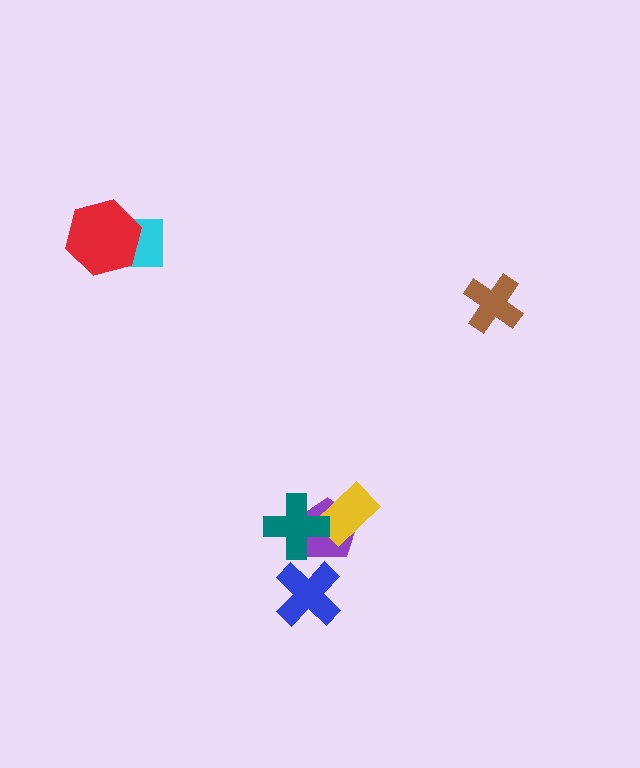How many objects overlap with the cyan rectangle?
1 object overlaps with the cyan rectangle.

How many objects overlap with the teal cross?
2 objects overlap with the teal cross.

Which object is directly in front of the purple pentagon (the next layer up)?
The yellow rectangle is directly in front of the purple pentagon.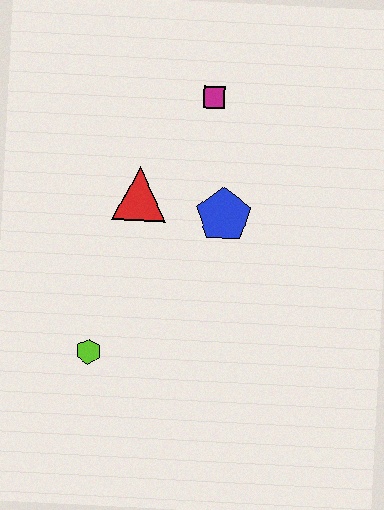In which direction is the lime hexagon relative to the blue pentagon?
The lime hexagon is below the blue pentagon.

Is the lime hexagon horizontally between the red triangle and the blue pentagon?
No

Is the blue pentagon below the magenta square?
Yes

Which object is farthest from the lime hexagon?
The magenta square is farthest from the lime hexagon.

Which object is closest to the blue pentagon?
The red triangle is closest to the blue pentagon.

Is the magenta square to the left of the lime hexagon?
No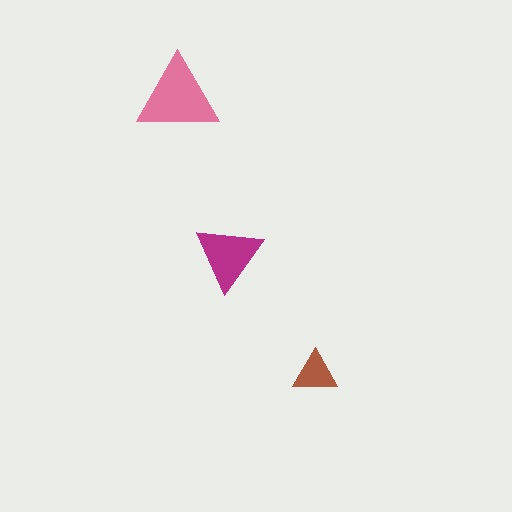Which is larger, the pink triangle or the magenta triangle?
The pink one.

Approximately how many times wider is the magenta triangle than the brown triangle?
About 1.5 times wider.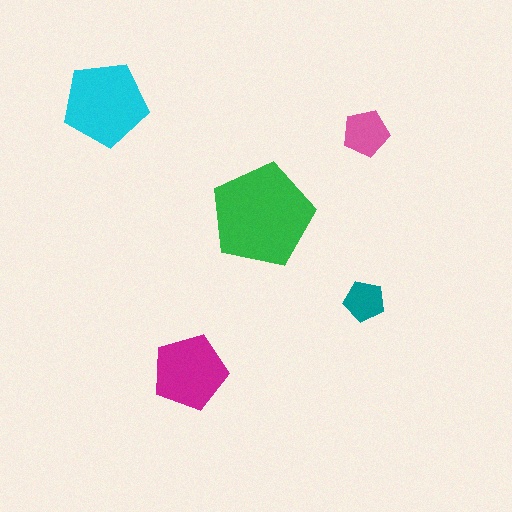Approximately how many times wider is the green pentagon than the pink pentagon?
About 2 times wider.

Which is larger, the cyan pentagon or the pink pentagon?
The cyan one.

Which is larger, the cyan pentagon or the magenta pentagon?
The cyan one.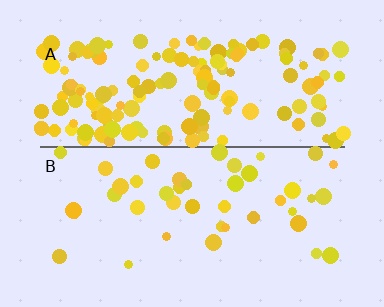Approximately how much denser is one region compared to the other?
Approximately 3.6× — region A over region B.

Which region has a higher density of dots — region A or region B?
A (the top).